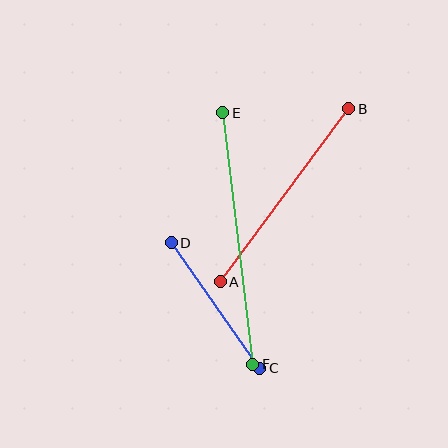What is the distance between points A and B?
The distance is approximately 215 pixels.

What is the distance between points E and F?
The distance is approximately 253 pixels.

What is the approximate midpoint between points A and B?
The midpoint is at approximately (284, 195) pixels.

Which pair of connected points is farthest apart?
Points E and F are farthest apart.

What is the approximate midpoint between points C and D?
The midpoint is at approximately (215, 306) pixels.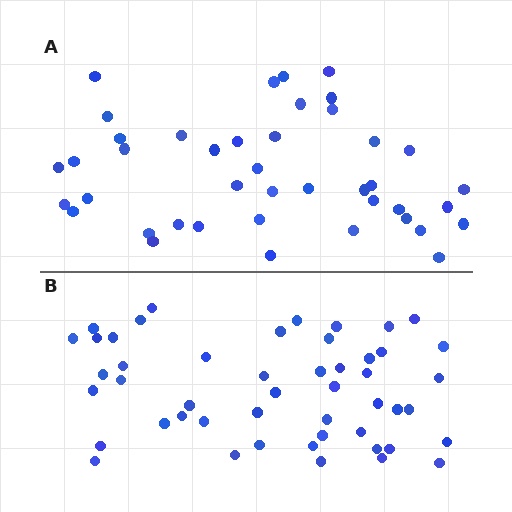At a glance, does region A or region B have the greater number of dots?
Region B (the bottom region) has more dots.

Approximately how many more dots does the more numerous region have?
Region B has roughly 8 or so more dots than region A.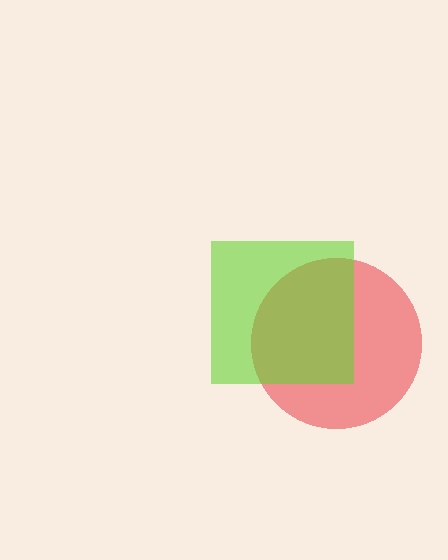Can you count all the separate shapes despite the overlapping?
Yes, there are 2 separate shapes.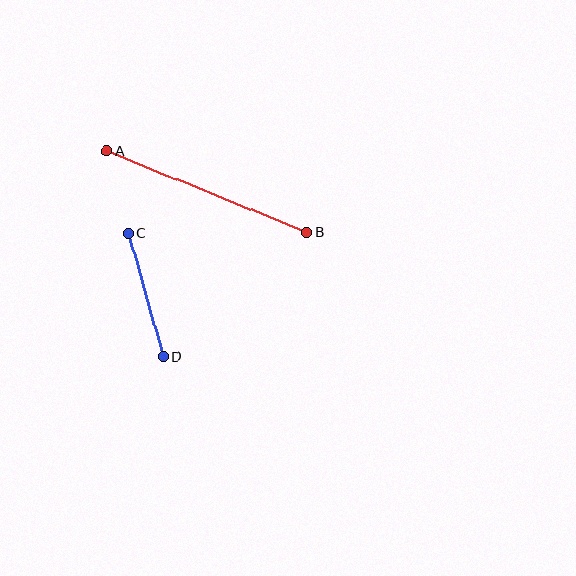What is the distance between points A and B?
The distance is approximately 216 pixels.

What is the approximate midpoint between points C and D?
The midpoint is at approximately (146, 295) pixels.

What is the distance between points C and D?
The distance is approximately 128 pixels.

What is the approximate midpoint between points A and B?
The midpoint is at approximately (207, 192) pixels.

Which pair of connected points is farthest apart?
Points A and B are farthest apart.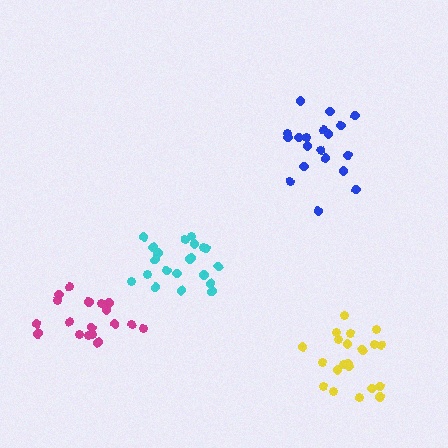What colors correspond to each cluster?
The clusters are colored: blue, cyan, yellow, magenta.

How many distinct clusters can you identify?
There are 4 distinct clusters.